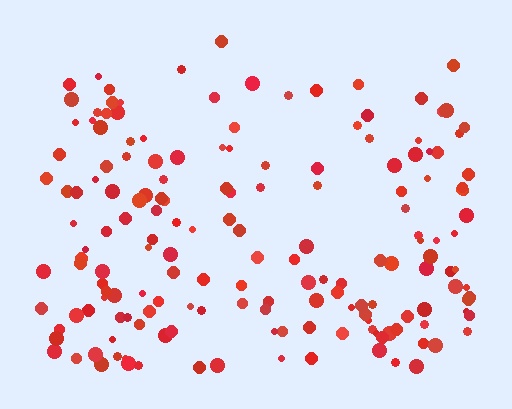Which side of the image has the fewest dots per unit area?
The top.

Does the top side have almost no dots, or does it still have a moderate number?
Still a moderate number, just noticeably fewer than the bottom.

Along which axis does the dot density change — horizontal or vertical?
Vertical.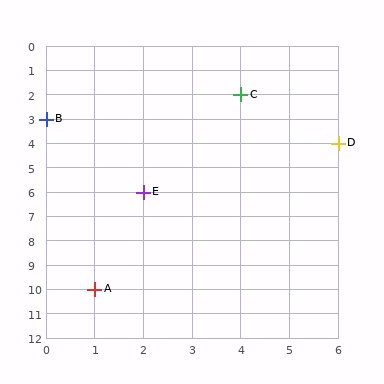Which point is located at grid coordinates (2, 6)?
Point E is at (2, 6).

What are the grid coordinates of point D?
Point D is at grid coordinates (6, 4).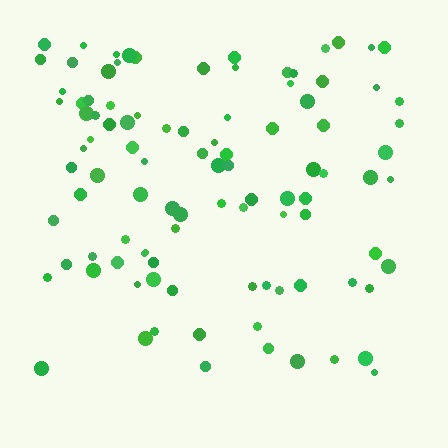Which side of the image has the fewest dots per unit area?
The bottom.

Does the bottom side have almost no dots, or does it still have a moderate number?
Still a moderate number, just noticeably fewer than the top.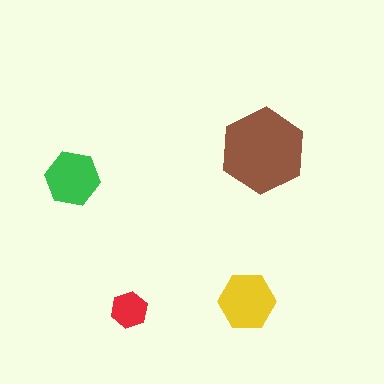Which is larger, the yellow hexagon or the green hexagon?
The yellow one.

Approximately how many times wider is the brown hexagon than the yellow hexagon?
About 1.5 times wider.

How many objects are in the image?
There are 4 objects in the image.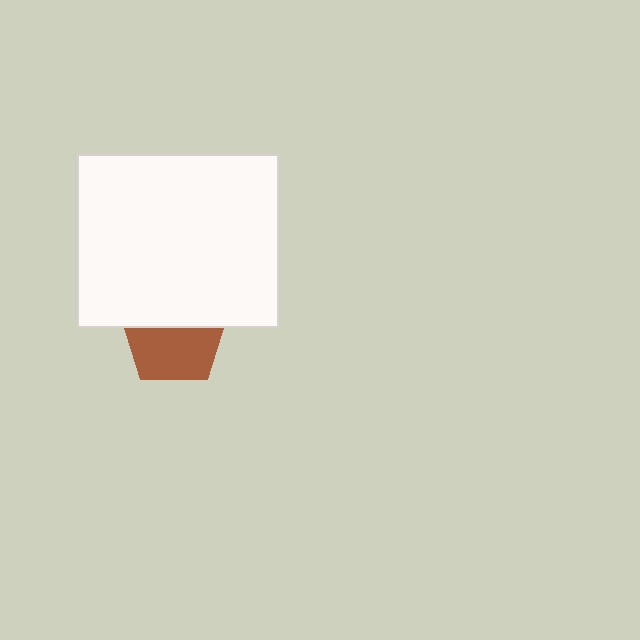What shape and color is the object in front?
The object in front is a white rectangle.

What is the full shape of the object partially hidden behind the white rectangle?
The partially hidden object is a brown pentagon.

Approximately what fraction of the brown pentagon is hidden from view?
Roughly 44% of the brown pentagon is hidden behind the white rectangle.